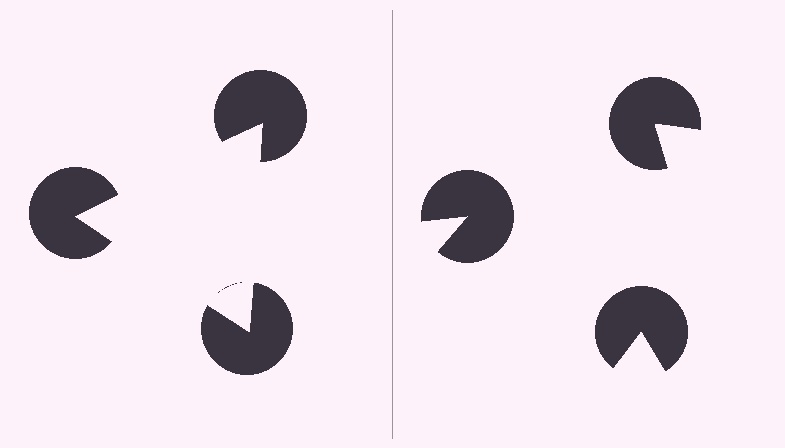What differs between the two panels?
The pac-man discs are positioned identically on both sides; only the wedge orientations differ. On the left they align to a triangle; on the right they are misaligned.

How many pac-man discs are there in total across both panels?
6 — 3 on each side.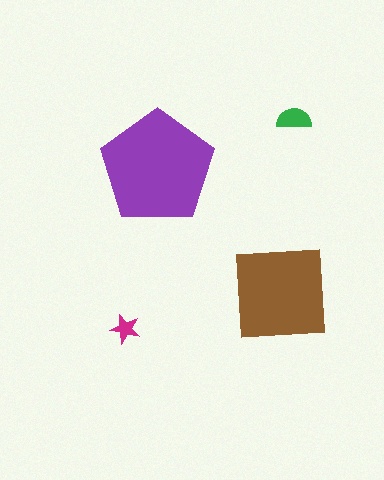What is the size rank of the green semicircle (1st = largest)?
3rd.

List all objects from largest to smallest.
The purple pentagon, the brown square, the green semicircle, the magenta star.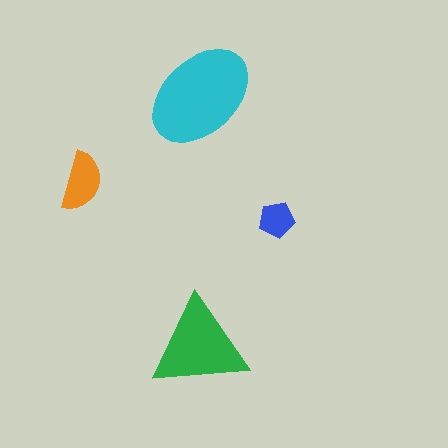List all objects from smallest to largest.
The blue pentagon, the orange semicircle, the green triangle, the cyan ellipse.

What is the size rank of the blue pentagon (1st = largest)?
4th.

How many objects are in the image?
There are 4 objects in the image.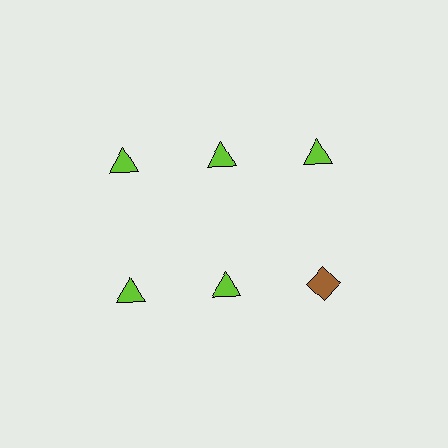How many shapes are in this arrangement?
There are 6 shapes arranged in a grid pattern.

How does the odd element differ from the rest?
It differs in both color (brown instead of lime) and shape (diamond instead of triangle).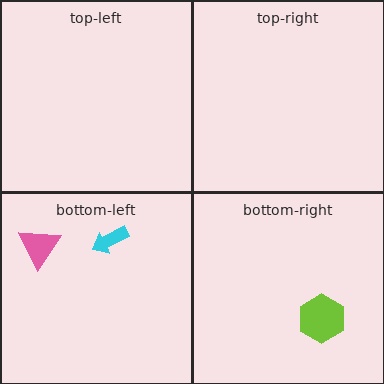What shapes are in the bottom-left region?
The pink triangle, the cyan arrow.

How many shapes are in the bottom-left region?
2.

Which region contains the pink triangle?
The bottom-left region.